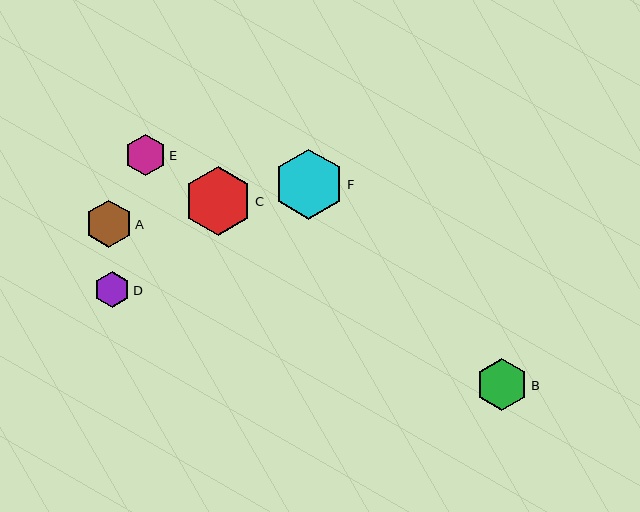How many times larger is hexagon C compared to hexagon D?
Hexagon C is approximately 1.9 times the size of hexagon D.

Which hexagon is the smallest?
Hexagon D is the smallest with a size of approximately 36 pixels.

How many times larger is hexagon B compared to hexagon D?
Hexagon B is approximately 1.5 times the size of hexagon D.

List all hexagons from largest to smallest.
From largest to smallest: F, C, B, A, E, D.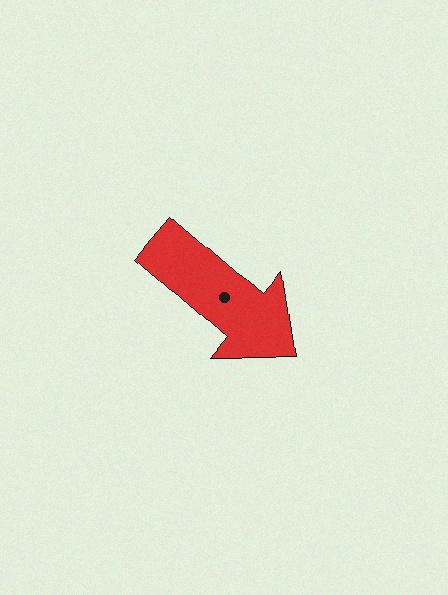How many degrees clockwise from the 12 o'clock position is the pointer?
Approximately 131 degrees.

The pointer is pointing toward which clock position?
Roughly 4 o'clock.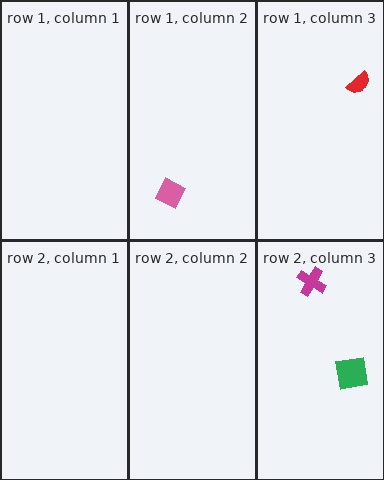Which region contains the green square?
The row 2, column 3 region.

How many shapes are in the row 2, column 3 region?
2.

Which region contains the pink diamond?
The row 1, column 2 region.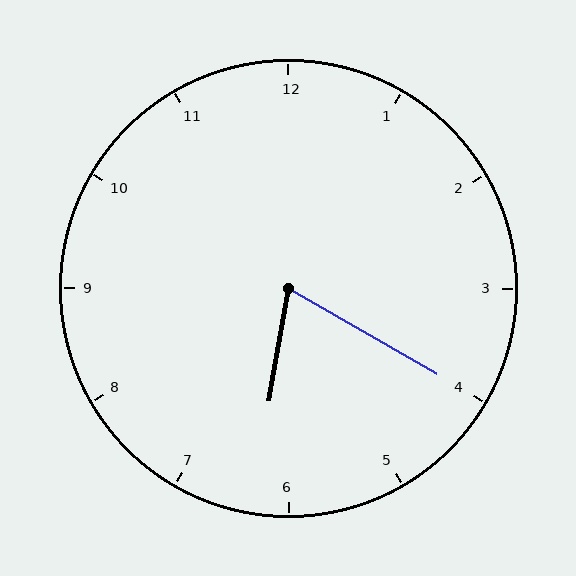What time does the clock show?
6:20.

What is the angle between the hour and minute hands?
Approximately 70 degrees.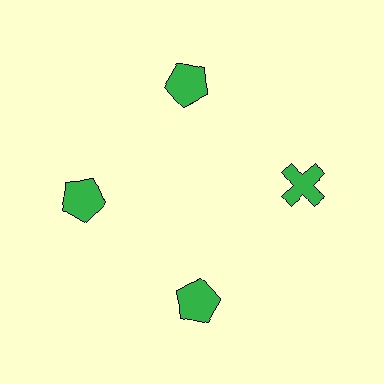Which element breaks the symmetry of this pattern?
The green cross at roughly the 3 o'clock position breaks the symmetry. All other shapes are green pentagons.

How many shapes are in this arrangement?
There are 4 shapes arranged in a ring pattern.